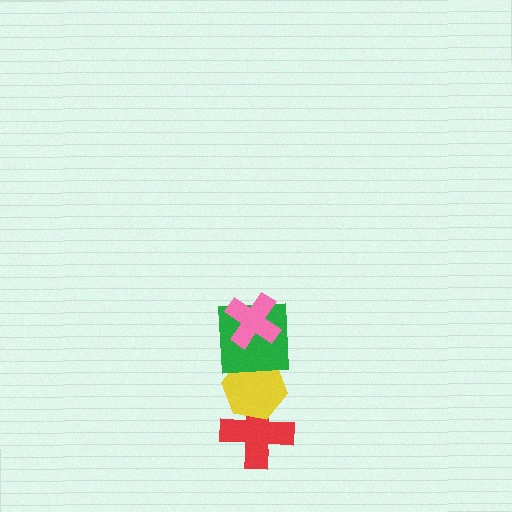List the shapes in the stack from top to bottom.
From top to bottom: the pink cross, the green square, the yellow hexagon, the red cross.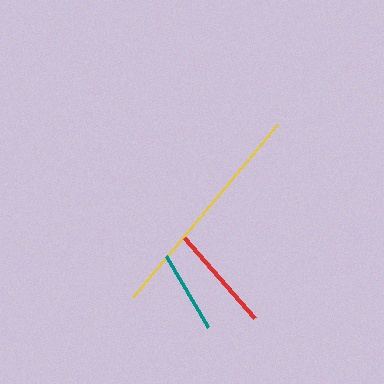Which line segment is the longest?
The yellow line is the longest at approximately 226 pixels.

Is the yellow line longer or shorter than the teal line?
The yellow line is longer than the teal line.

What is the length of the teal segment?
The teal segment is approximately 83 pixels long.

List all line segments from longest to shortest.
From longest to shortest: yellow, red, teal.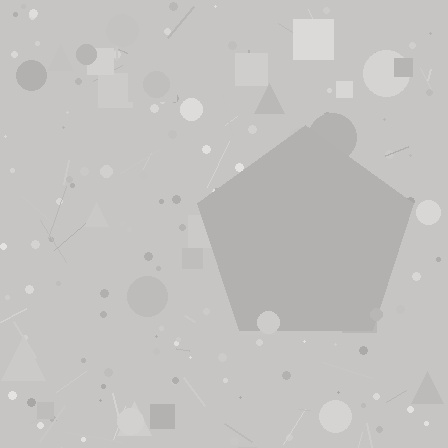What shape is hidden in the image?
A pentagon is hidden in the image.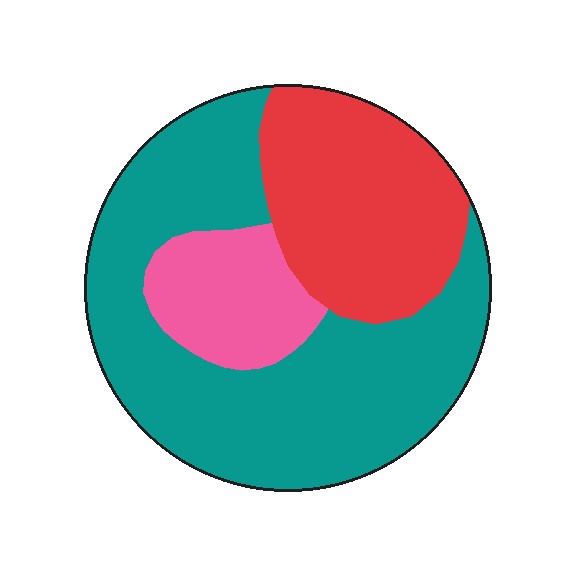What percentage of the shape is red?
Red takes up about one quarter (1/4) of the shape.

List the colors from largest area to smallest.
From largest to smallest: teal, red, pink.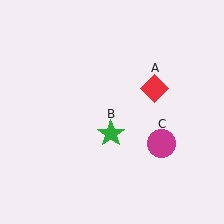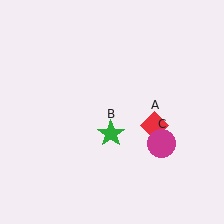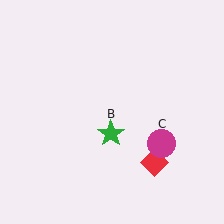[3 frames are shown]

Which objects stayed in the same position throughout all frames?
Green star (object B) and magenta circle (object C) remained stationary.